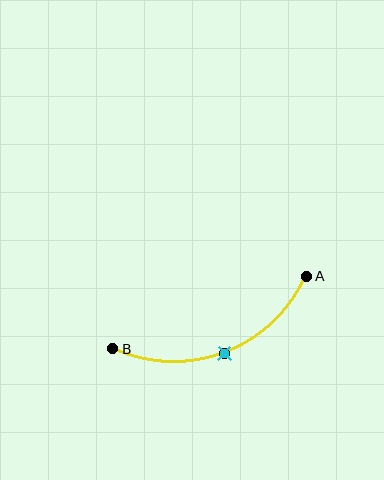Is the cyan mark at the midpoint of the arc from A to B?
Yes. The cyan mark lies on the arc at equal arc-length from both A and B — it is the arc midpoint.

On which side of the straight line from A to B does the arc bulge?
The arc bulges below the straight line connecting A and B.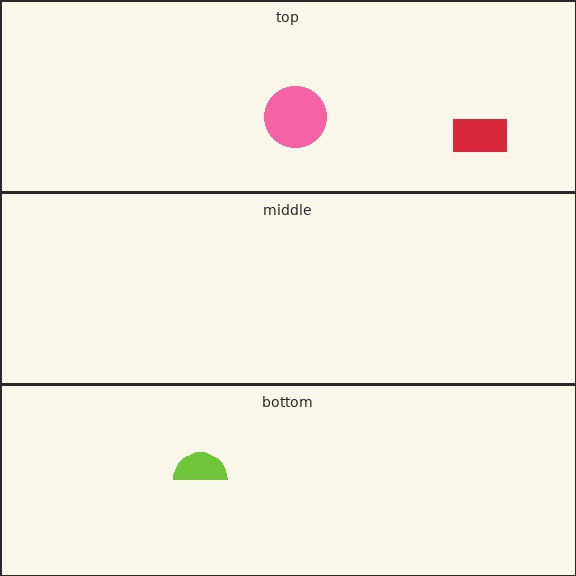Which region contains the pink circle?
The top region.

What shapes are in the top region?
The red rectangle, the pink circle.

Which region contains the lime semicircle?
The bottom region.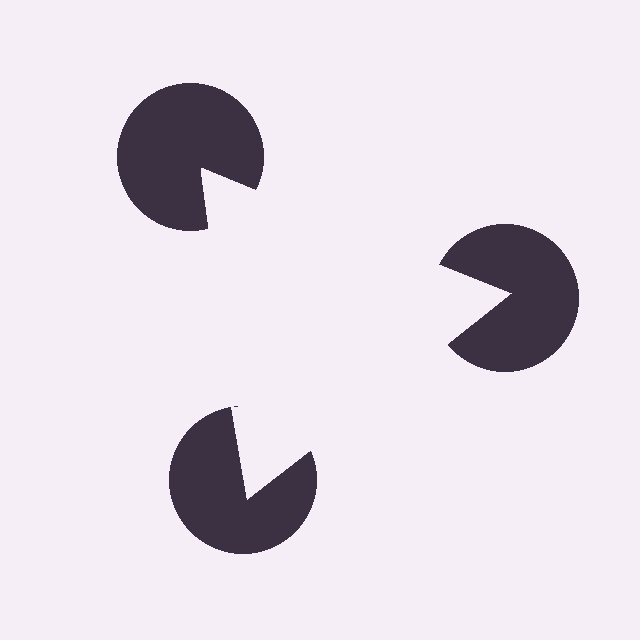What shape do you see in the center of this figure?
An illusory triangle — its edges are inferred from the aligned wedge cuts in the pac-man discs, not physically drawn.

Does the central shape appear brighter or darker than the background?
It typically appears slightly brighter than the background, even though no actual brightness change is drawn.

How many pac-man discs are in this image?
There are 3 — one at each vertex of the illusory triangle.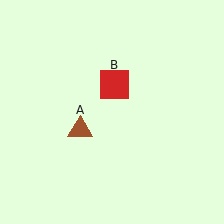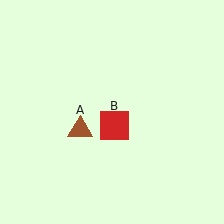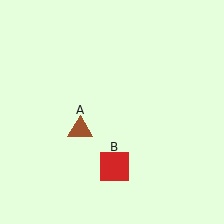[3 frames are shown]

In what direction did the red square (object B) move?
The red square (object B) moved down.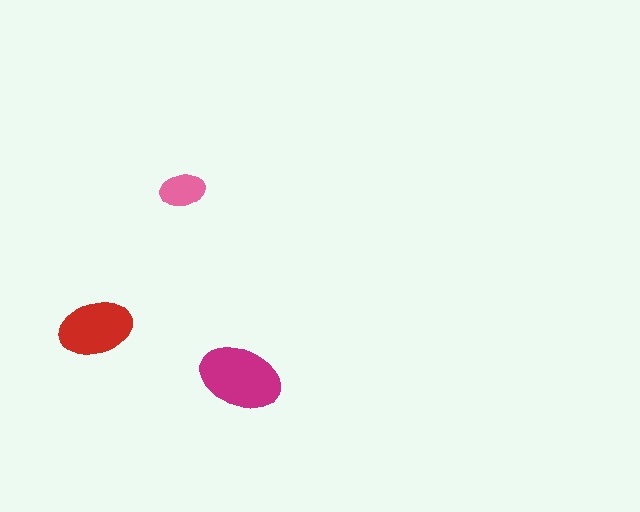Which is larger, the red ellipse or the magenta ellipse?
The magenta one.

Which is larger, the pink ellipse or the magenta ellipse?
The magenta one.